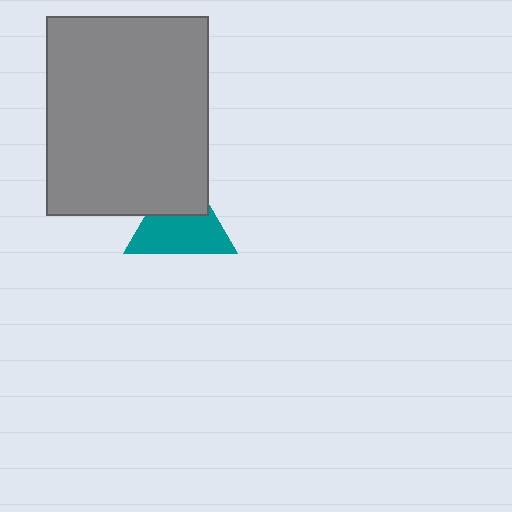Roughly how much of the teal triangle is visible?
About half of it is visible (roughly 63%).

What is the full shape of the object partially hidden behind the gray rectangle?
The partially hidden object is a teal triangle.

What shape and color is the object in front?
The object in front is a gray rectangle.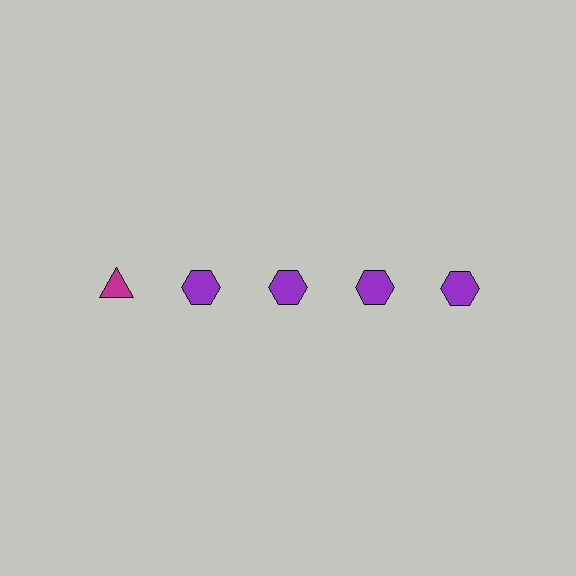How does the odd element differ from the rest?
It differs in both color (magenta instead of purple) and shape (triangle instead of hexagon).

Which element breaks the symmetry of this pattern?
The magenta triangle in the top row, leftmost column breaks the symmetry. All other shapes are purple hexagons.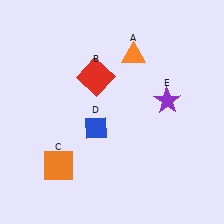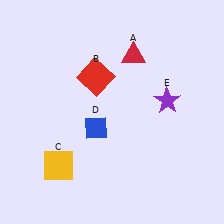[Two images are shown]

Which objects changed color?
A changed from orange to red. C changed from orange to yellow.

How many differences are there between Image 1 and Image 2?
There are 2 differences between the two images.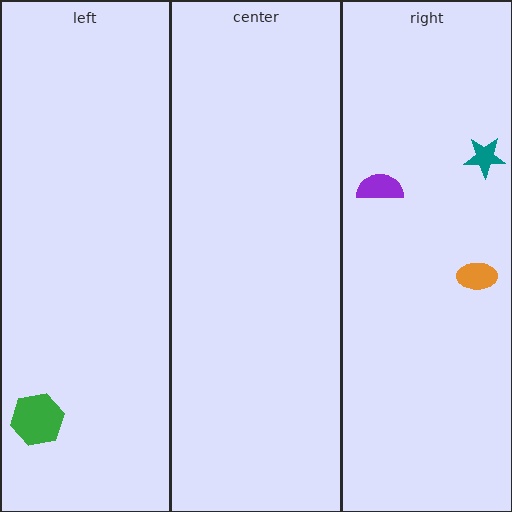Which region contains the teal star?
The right region.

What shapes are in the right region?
The purple semicircle, the orange ellipse, the teal star.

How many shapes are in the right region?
3.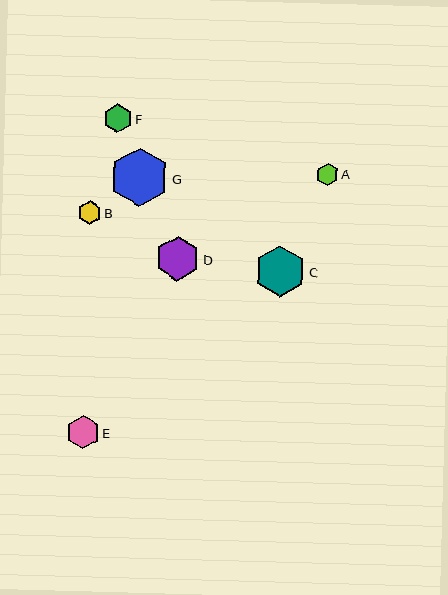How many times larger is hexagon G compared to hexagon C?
Hexagon G is approximately 1.2 times the size of hexagon C.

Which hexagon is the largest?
Hexagon G is the largest with a size of approximately 59 pixels.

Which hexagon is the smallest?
Hexagon A is the smallest with a size of approximately 22 pixels.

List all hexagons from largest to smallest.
From largest to smallest: G, C, D, E, F, B, A.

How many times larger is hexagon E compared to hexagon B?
Hexagon E is approximately 1.4 times the size of hexagon B.